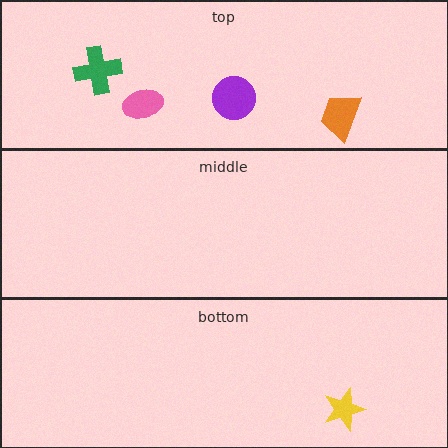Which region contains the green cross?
The top region.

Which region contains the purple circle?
The top region.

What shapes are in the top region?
The green cross, the pink ellipse, the orange trapezoid, the purple circle.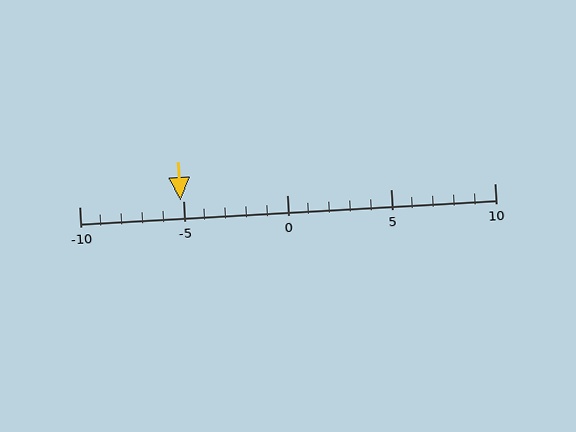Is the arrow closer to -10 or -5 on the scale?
The arrow is closer to -5.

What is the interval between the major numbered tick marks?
The major tick marks are spaced 5 units apart.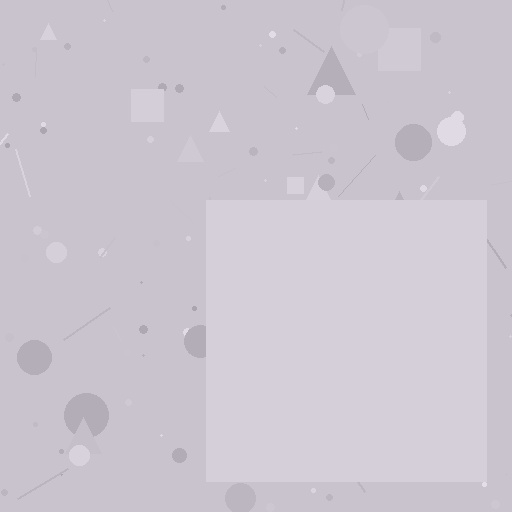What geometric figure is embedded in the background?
A square is embedded in the background.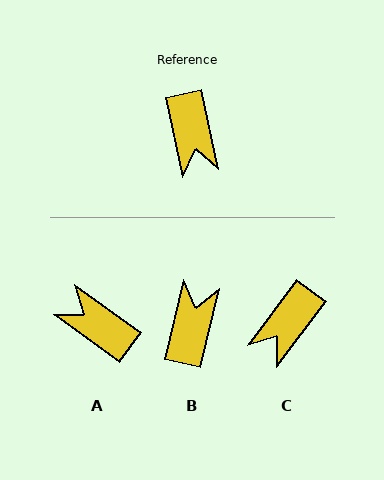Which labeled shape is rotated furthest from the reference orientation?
B, about 154 degrees away.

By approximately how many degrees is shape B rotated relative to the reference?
Approximately 154 degrees counter-clockwise.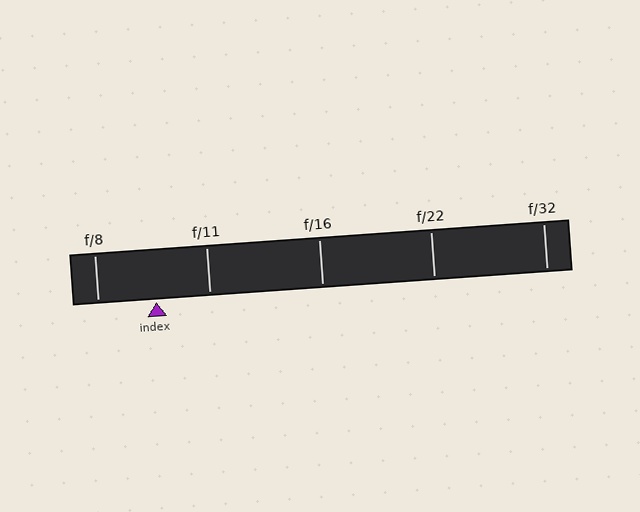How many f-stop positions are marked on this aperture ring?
There are 5 f-stop positions marked.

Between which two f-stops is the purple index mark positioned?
The index mark is between f/8 and f/11.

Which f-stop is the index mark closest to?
The index mark is closest to f/11.